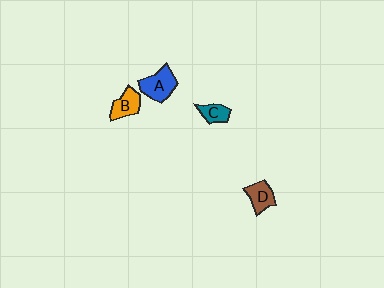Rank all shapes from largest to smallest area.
From largest to smallest: A (blue), B (orange), D (brown), C (teal).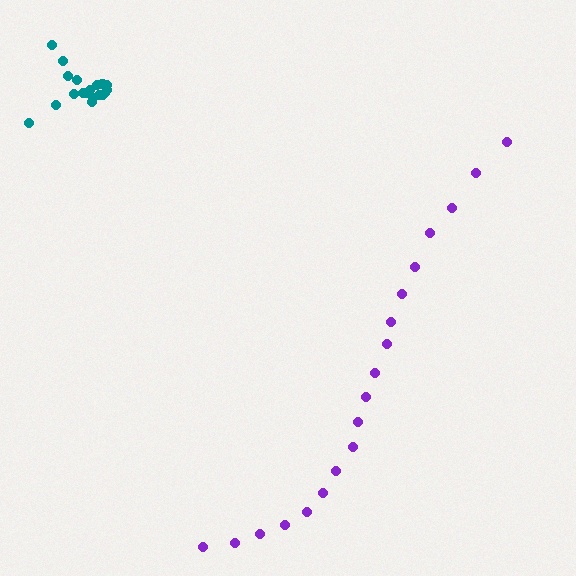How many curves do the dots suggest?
There are 2 distinct paths.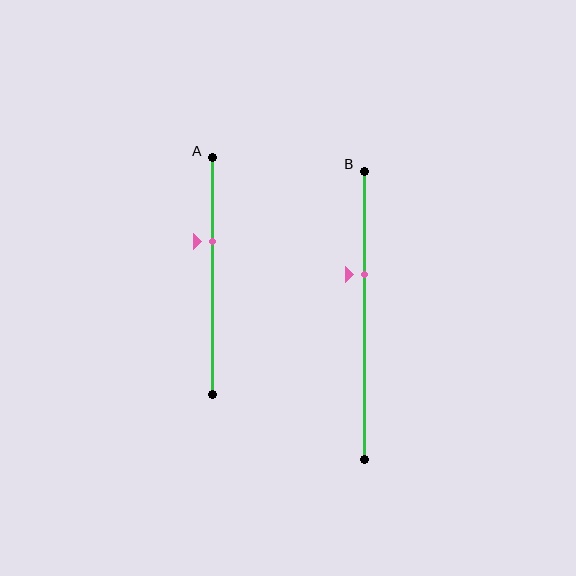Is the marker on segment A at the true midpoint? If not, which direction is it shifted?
No, the marker on segment A is shifted upward by about 15% of the segment length.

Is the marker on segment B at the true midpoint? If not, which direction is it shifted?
No, the marker on segment B is shifted upward by about 14% of the segment length.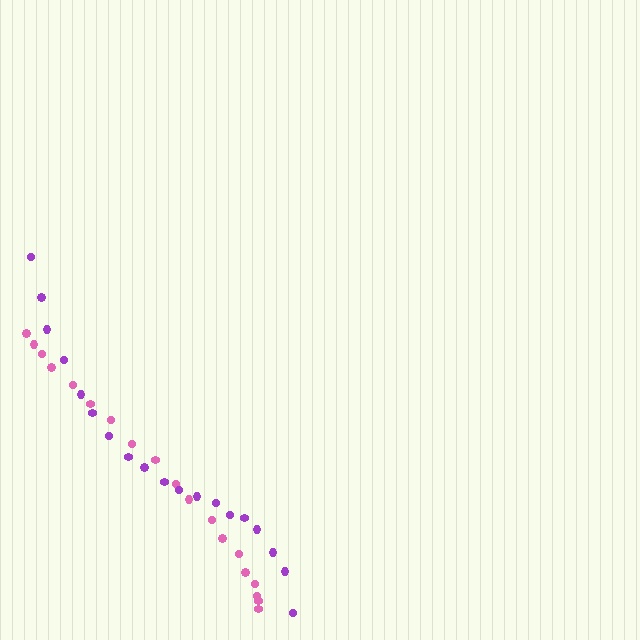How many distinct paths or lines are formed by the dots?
There are 2 distinct paths.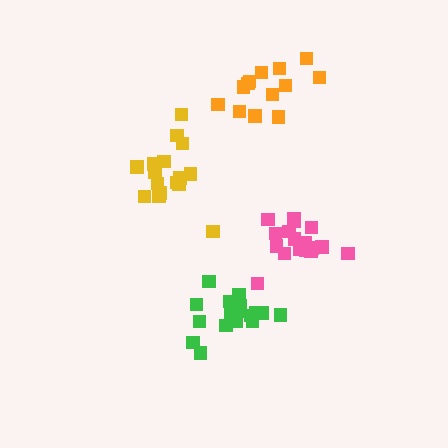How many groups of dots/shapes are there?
There are 4 groups.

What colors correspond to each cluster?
The clusters are colored: pink, green, orange, yellow.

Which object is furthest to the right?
The pink cluster is rightmost.